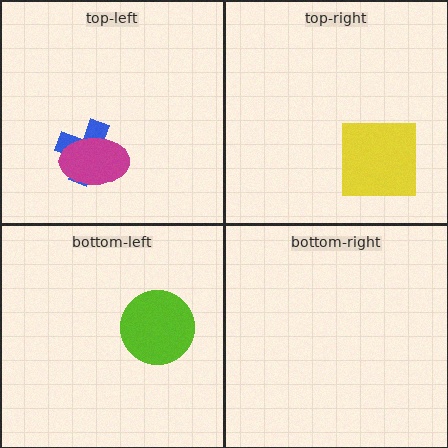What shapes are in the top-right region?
The yellow square.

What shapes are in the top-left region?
The blue cross, the magenta ellipse.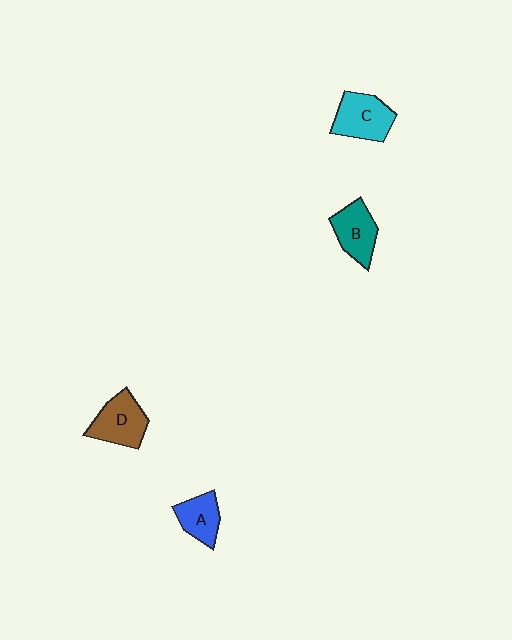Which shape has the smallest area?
Shape A (blue).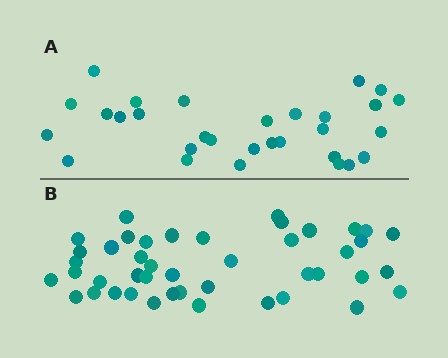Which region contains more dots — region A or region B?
Region B (the bottom region) has more dots.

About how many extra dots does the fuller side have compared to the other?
Region B has approximately 15 more dots than region A.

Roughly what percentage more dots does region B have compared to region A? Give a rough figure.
About 45% more.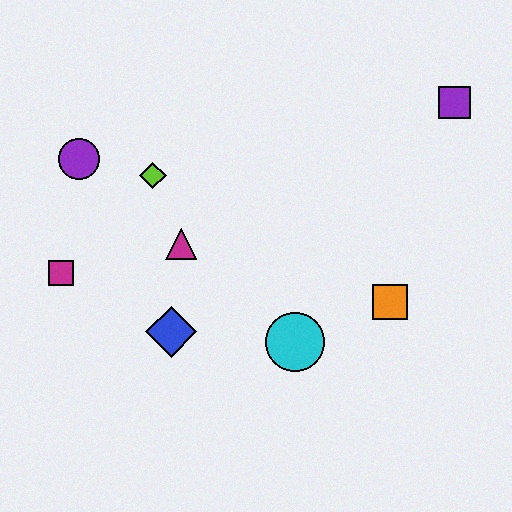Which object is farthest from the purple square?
The magenta square is farthest from the purple square.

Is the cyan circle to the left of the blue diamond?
No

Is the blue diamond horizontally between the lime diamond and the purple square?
Yes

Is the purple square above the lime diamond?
Yes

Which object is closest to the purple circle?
The lime diamond is closest to the purple circle.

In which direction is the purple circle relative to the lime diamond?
The purple circle is to the left of the lime diamond.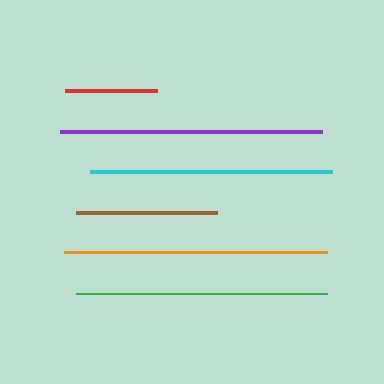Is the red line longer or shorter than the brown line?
The brown line is longer than the red line.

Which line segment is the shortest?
The red line is the shortest at approximately 91 pixels.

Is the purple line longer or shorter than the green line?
The purple line is longer than the green line.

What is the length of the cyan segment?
The cyan segment is approximately 243 pixels long.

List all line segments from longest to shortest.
From longest to shortest: orange, purple, green, cyan, brown, red.